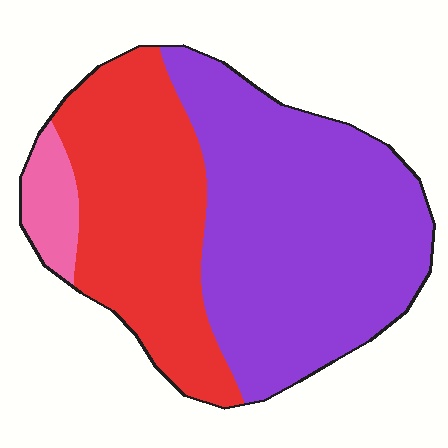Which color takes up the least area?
Pink, at roughly 5%.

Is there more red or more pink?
Red.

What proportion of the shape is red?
Red covers 37% of the shape.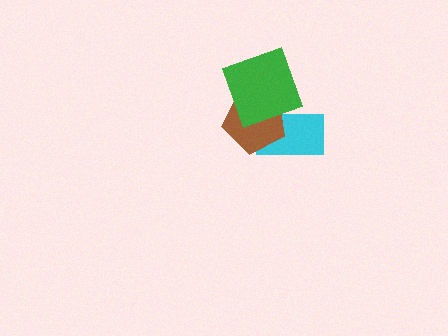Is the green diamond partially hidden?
No, no other shape covers it.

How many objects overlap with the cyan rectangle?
2 objects overlap with the cyan rectangle.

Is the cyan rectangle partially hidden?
Yes, it is partially covered by another shape.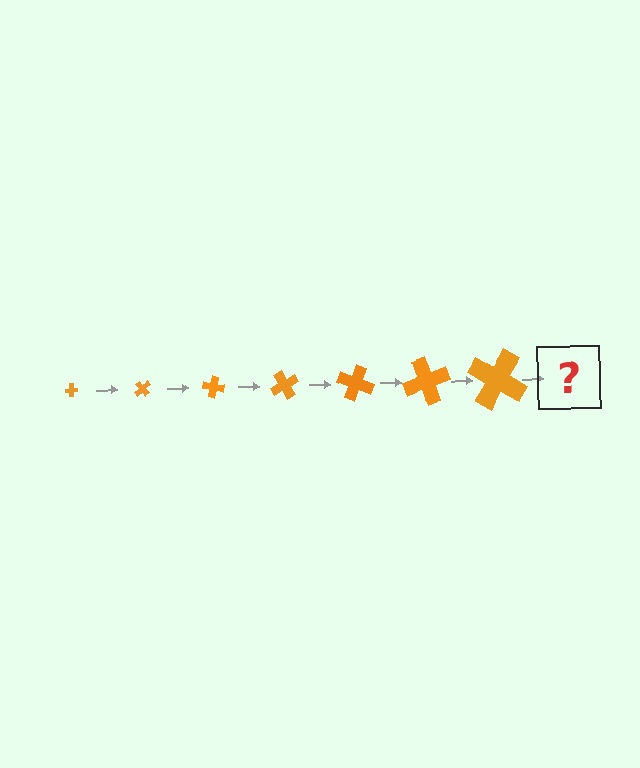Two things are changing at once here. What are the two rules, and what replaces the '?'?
The two rules are that the cross grows larger each step and it rotates 50 degrees each step. The '?' should be a cross, larger than the previous one and rotated 350 degrees from the start.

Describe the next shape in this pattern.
It should be a cross, larger than the previous one and rotated 350 degrees from the start.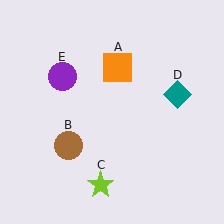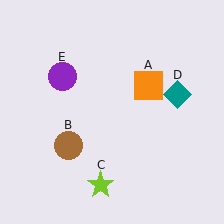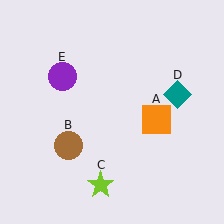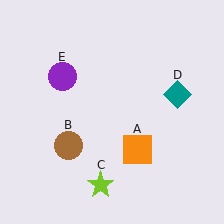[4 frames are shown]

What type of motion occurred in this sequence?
The orange square (object A) rotated clockwise around the center of the scene.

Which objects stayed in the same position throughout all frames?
Brown circle (object B) and lime star (object C) and teal diamond (object D) and purple circle (object E) remained stationary.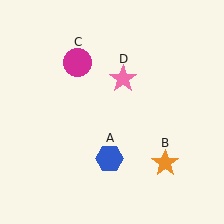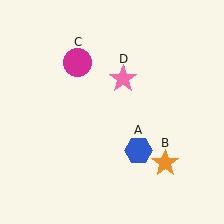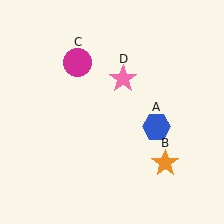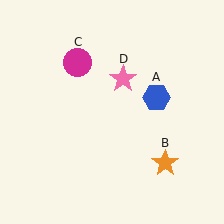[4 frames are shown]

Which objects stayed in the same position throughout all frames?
Orange star (object B) and magenta circle (object C) and pink star (object D) remained stationary.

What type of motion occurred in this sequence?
The blue hexagon (object A) rotated counterclockwise around the center of the scene.